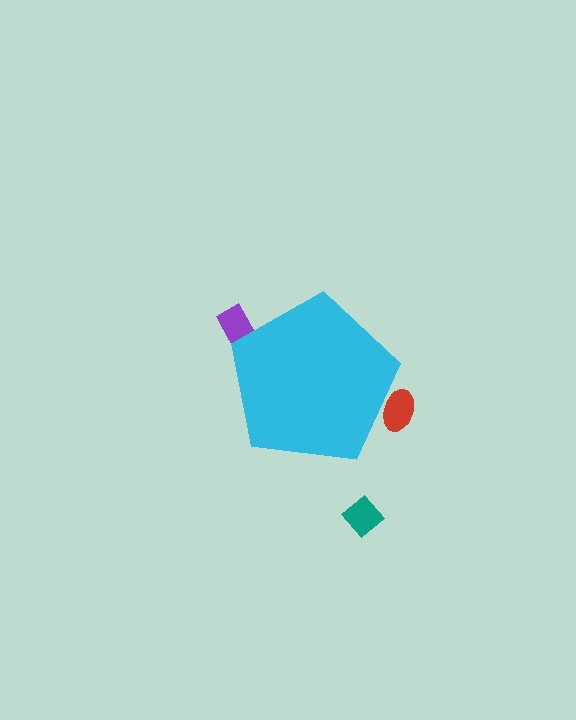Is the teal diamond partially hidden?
No, the teal diamond is fully visible.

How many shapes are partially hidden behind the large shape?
2 shapes are partially hidden.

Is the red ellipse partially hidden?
Yes, the red ellipse is partially hidden behind the cyan pentagon.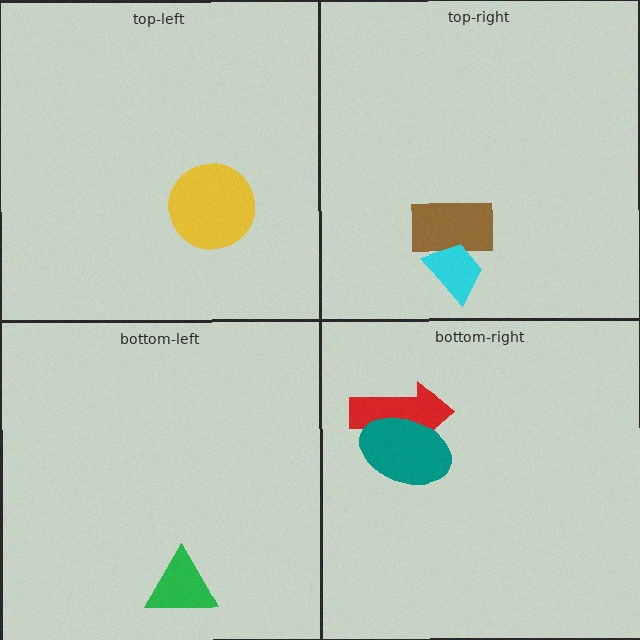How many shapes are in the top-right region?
2.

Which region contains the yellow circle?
The top-left region.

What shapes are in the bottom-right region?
The red arrow, the teal ellipse.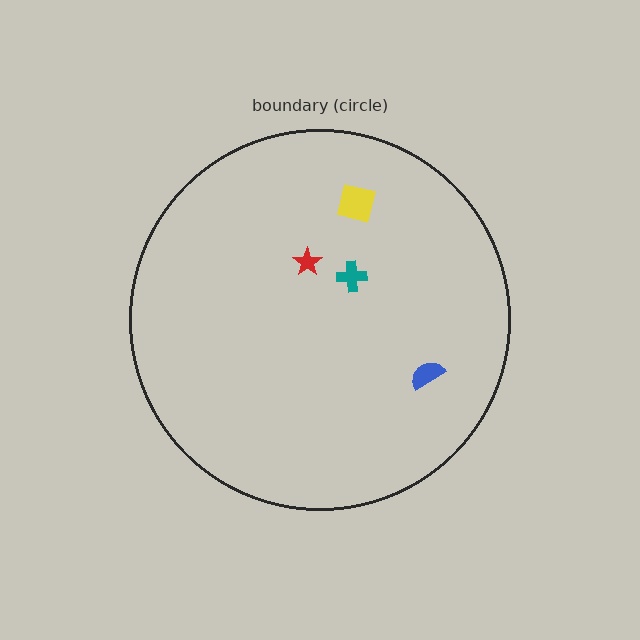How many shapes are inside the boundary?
4 inside, 0 outside.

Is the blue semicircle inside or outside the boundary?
Inside.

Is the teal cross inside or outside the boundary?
Inside.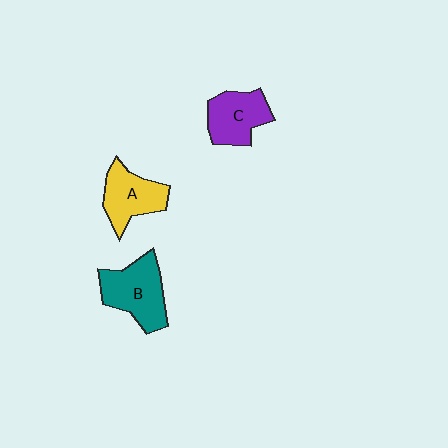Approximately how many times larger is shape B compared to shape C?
Approximately 1.2 times.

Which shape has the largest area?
Shape B (teal).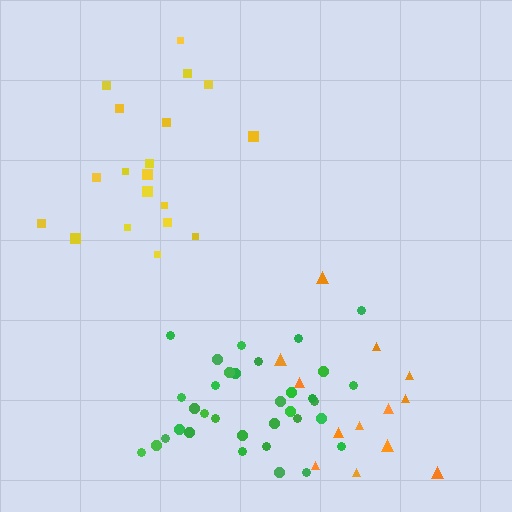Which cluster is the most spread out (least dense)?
Yellow.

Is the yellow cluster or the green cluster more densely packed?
Green.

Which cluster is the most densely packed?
Green.